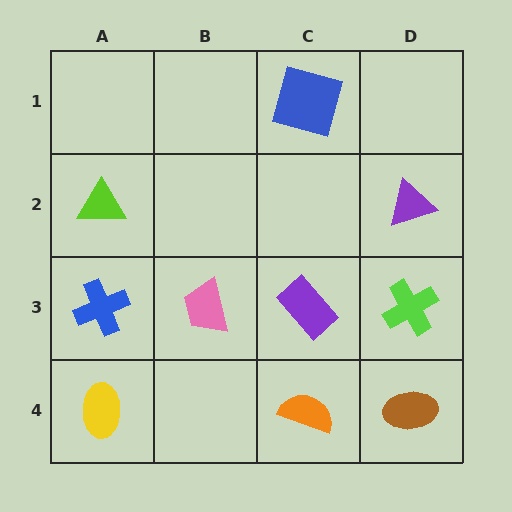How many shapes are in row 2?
2 shapes.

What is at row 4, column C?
An orange semicircle.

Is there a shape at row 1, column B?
No, that cell is empty.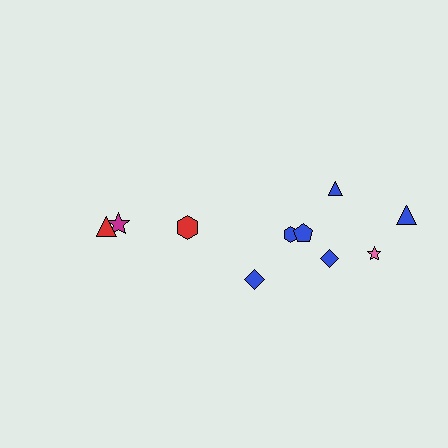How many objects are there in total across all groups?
There are 10 objects.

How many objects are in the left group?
There are 3 objects.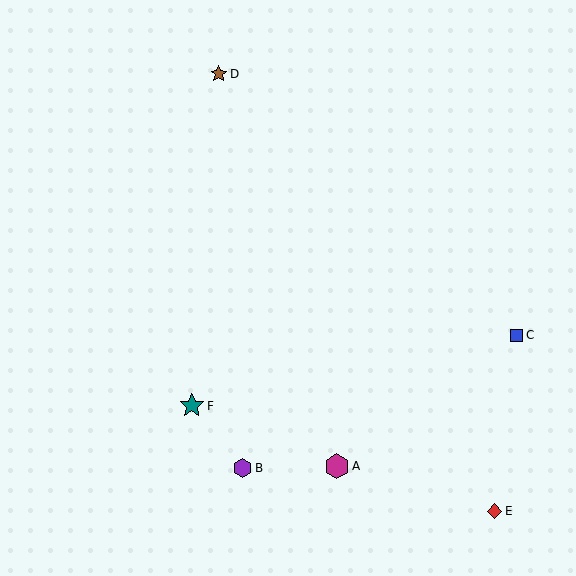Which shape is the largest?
The magenta hexagon (labeled A) is the largest.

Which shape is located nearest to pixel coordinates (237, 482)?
The purple hexagon (labeled B) at (242, 468) is nearest to that location.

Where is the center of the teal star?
The center of the teal star is at (192, 406).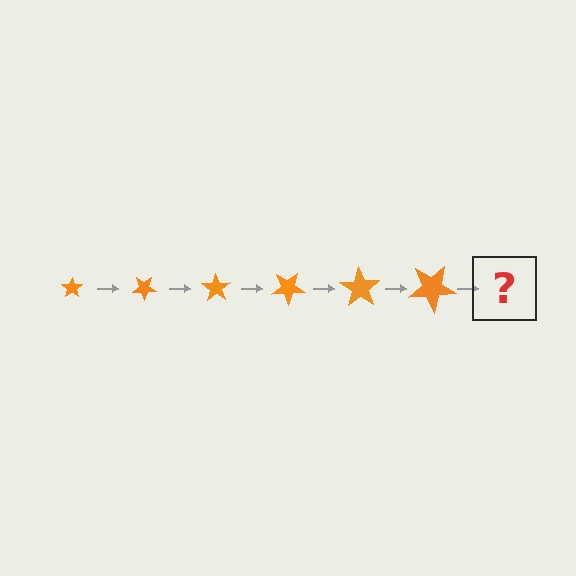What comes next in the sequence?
The next element should be a star, larger than the previous one and rotated 210 degrees from the start.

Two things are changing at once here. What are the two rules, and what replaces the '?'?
The two rules are that the star grows larger each step and it rotates 35 degrees each step. The '?' should be a star, larger than the previous one and rotated 210 degrees from the start.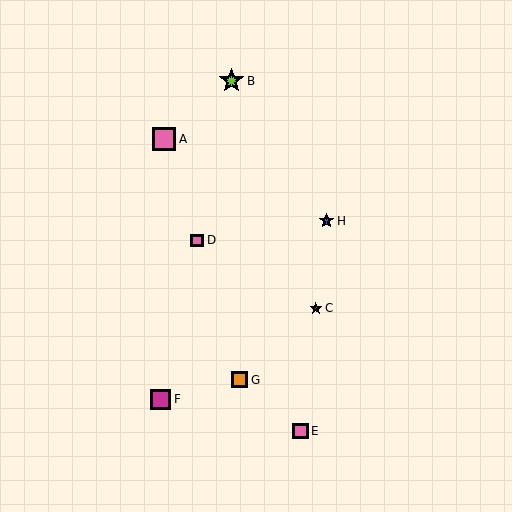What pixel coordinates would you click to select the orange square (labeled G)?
Click at (240, 380) to select the orange square G.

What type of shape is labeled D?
Shape D is a pink square.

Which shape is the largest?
The lime star (labeled B) is the largest.